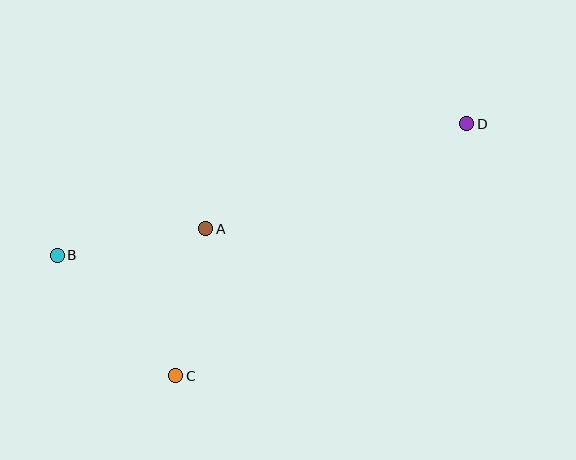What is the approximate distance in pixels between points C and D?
The distance between C and D is approximately 385 pixels.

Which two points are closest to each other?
Points A and C are closest to each other.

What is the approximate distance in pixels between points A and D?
The distance between A and D is approximately 281 pixels.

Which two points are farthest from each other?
Points B and D are farthest from each other.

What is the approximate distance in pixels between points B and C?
The distance between B and C is approximately 169 pixels.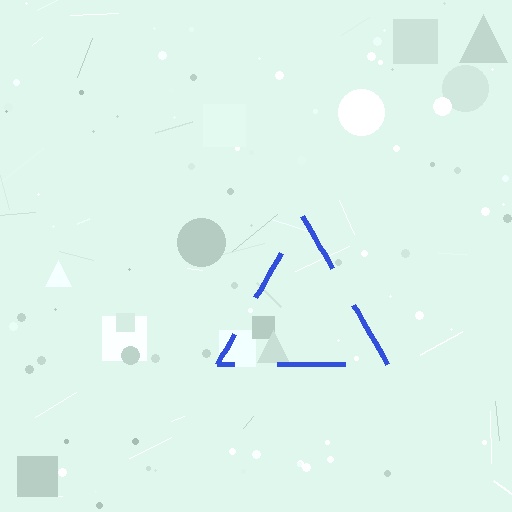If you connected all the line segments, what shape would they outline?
They would outline a triangle.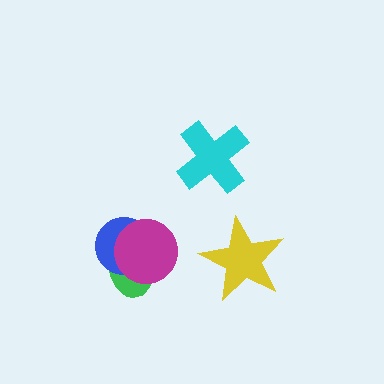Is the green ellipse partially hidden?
Yes, it is partially covered by another shape.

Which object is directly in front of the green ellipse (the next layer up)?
The blue circle is directly in front of the green ellipse.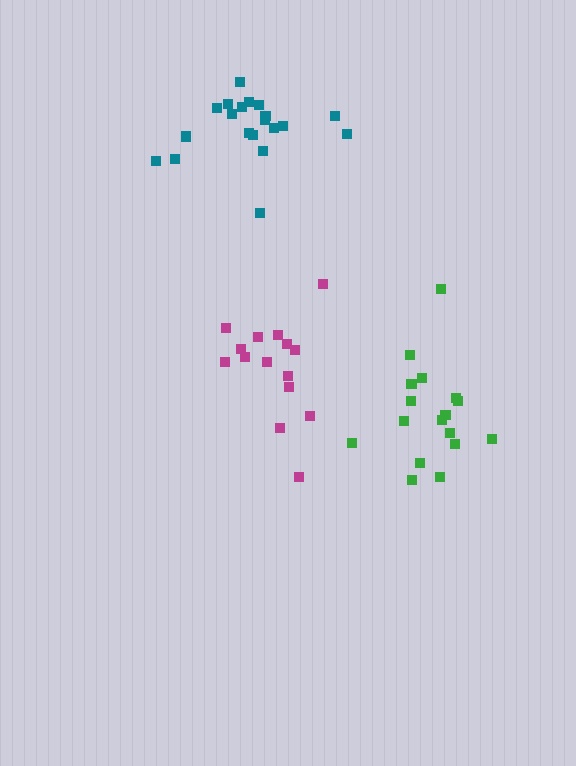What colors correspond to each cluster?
The clusters are colored: magenta, teal, green.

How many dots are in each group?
Group 1: 15 dots, Group 2: 20 dots, Group 3: 17 dots (52 total).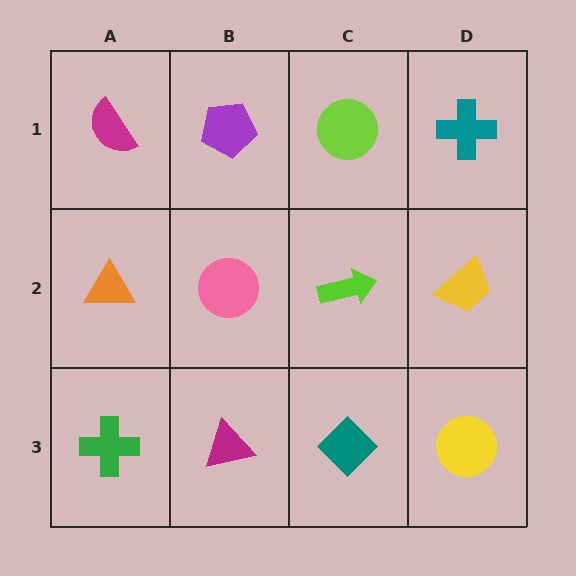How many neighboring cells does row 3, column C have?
3.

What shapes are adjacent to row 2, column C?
A lime circle (row 1, column C), a teal diamond (row 3, column C), a pink circle (row 2, column B), a yellow trapezoid (row 2, column D).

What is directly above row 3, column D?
A yellow trapezoid.